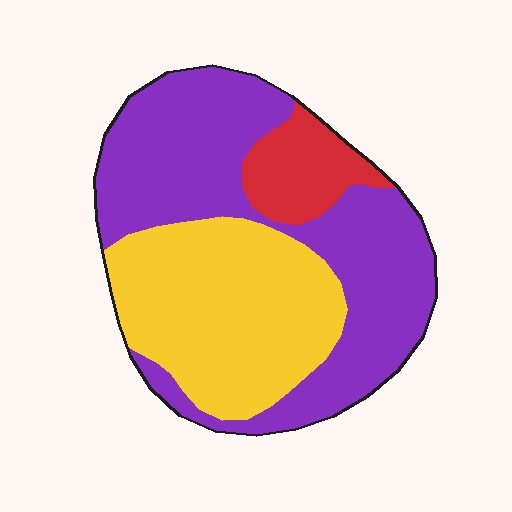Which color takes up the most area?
Purple, at roughly 50%.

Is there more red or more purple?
Purple.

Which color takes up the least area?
Red, at roughly 10%.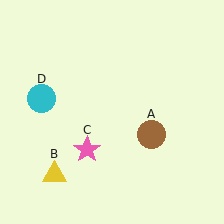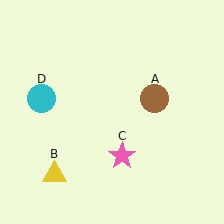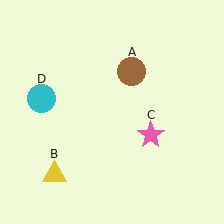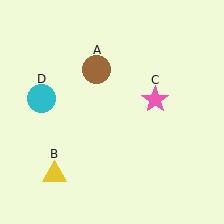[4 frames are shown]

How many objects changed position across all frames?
2 objects changed position: brown circle (object A), pink star (object C).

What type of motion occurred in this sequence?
The brown circle (object A), pink star (object C) rotated counterclockwise around the center of the scene.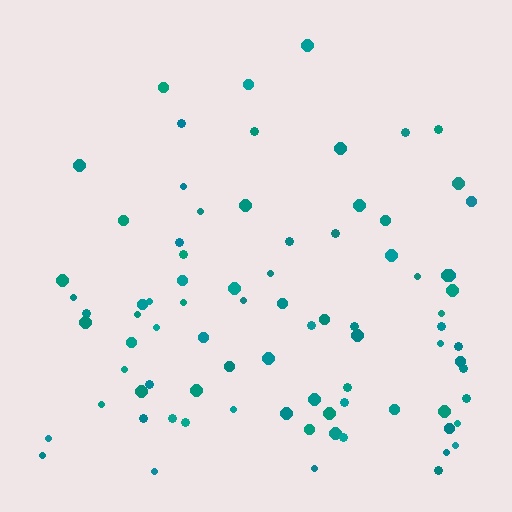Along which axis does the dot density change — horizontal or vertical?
Vertical.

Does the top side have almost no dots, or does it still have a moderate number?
Still a moderate number, just noticeably fewer than the bottom.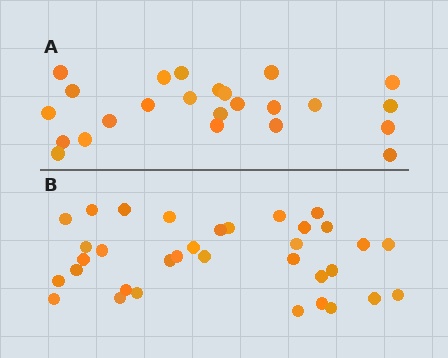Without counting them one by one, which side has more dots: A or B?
Region B (the bottom region) has more dots.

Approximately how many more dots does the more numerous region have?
Region B has roughly 10 or so more dots than region A.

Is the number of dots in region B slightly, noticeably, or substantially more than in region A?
Region B has noticeably more, but not dramatically so. The ratio is roughly 1.4 to 1.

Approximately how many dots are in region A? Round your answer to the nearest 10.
About 20 dots. (The exact count is 24, which rounds to 20.)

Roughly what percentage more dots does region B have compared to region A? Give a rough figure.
About 40% more.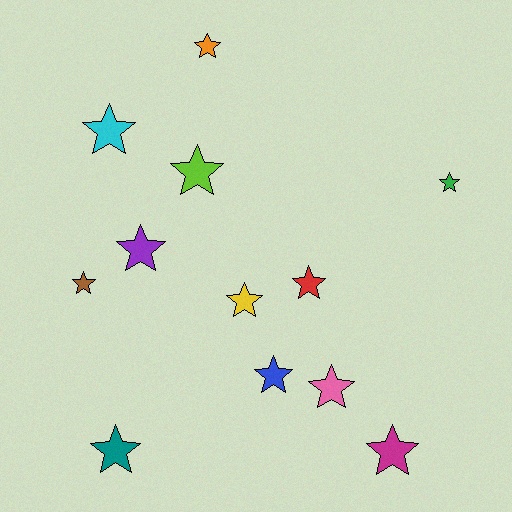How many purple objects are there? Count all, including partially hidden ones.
There is 1 purple object.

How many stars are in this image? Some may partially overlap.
There are 12 stars.